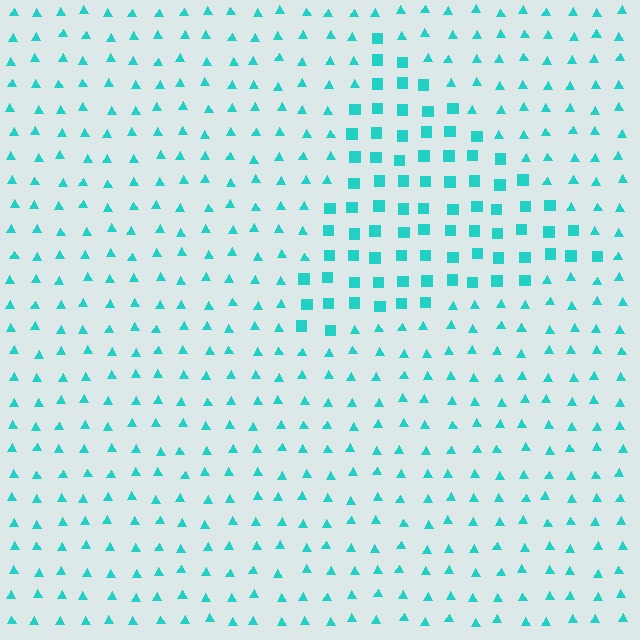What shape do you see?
I see a triangle.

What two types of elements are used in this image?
The image uses squares inside the triangle region and triangles outside it.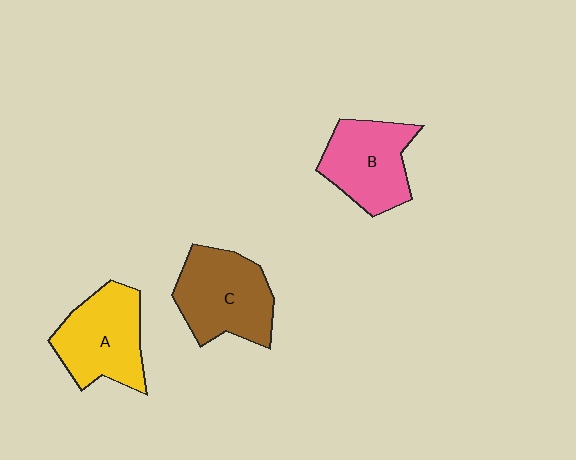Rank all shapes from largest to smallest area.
From largest to smallest: C (brown), A (yellow), B (pink).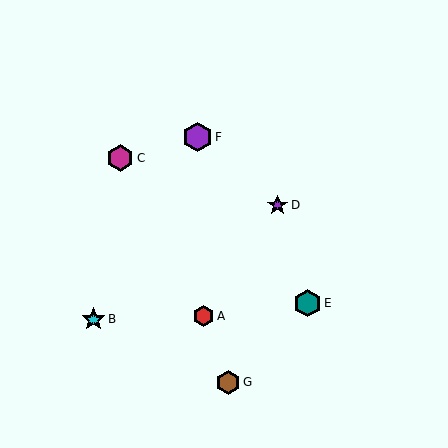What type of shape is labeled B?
Shape B is a cyan star.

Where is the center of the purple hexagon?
The center of the purple hexagon is at (198, 137).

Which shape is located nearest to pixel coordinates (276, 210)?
The purple star (labeled D) at (278, 205) is nearest to that location.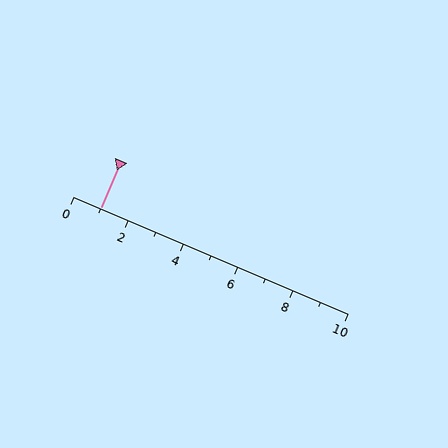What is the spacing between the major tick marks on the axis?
The major ticks are spaced 2 apart.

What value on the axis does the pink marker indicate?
The marker indicates approximately 1.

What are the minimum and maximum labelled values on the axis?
The axis runs from 0 to 10.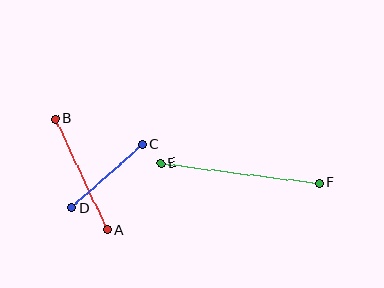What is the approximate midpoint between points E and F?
The midpoint is at approximately (240, 173) pixels.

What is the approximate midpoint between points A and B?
The midpoint is at approximately (81, 174) pixels.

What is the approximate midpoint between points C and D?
The midpoint is at approximately (107, 176) pixels.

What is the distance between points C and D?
The distance is approximately 95 pixels.